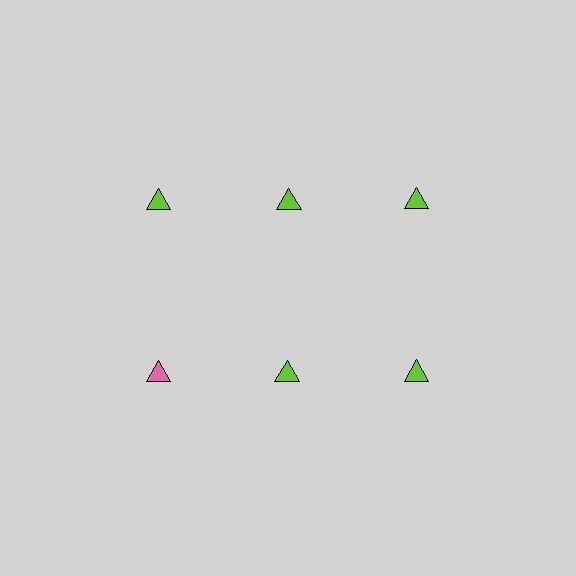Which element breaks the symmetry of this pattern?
The pink triangle in the second row, leftmost column breaks the symmetry. All other shapes are lime triangles.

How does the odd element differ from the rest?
It has a different color: pink instead of lime.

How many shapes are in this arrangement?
There are 6 shapes arranged in a grid pattern.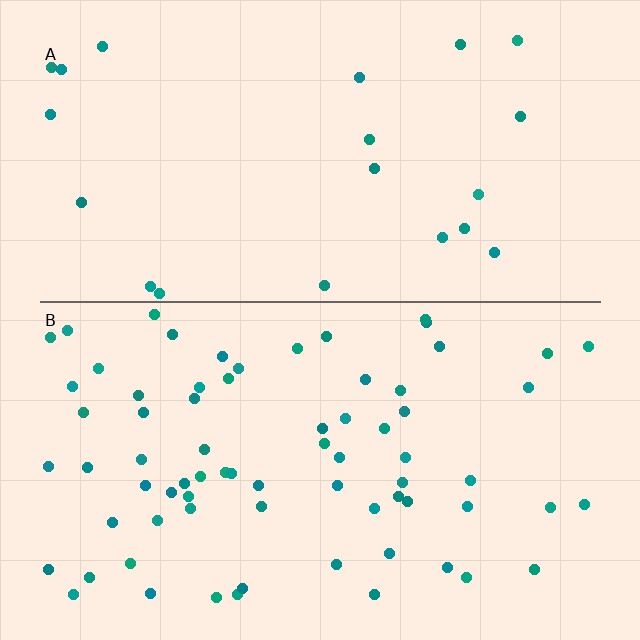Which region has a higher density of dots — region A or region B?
B (the bottom).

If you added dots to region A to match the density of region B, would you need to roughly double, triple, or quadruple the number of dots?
Approximately triple.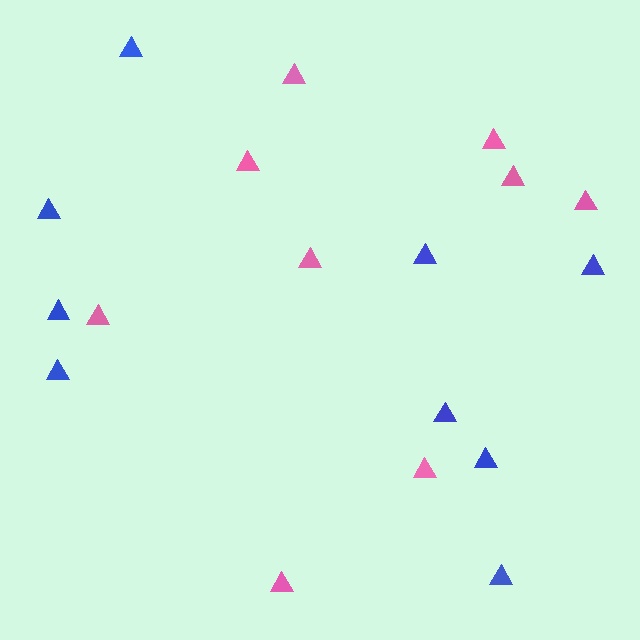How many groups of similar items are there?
There are 2 groups: one group of pink triangles (9) and one group of blue triangles (9).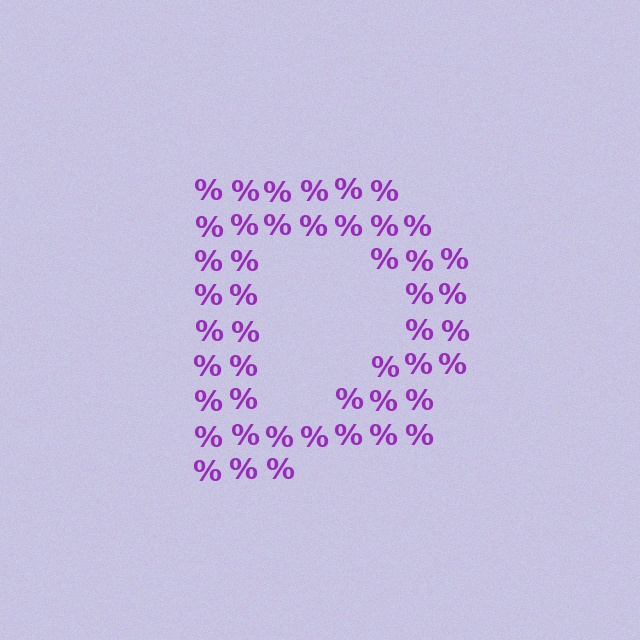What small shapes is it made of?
It is made of small percent signs.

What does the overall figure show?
The overall figure shows the letter D.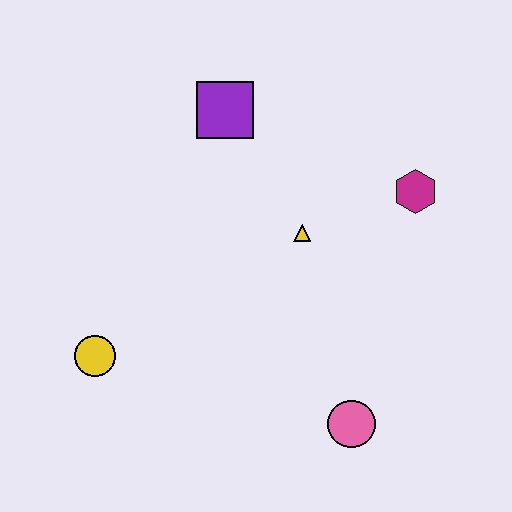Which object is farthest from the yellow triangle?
The yellow circle is farthest from the yellow triangle.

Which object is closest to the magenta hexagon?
The yellow triangle is closest to the magenta hexagon.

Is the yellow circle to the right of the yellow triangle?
No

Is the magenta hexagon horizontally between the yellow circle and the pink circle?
No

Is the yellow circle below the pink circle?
No